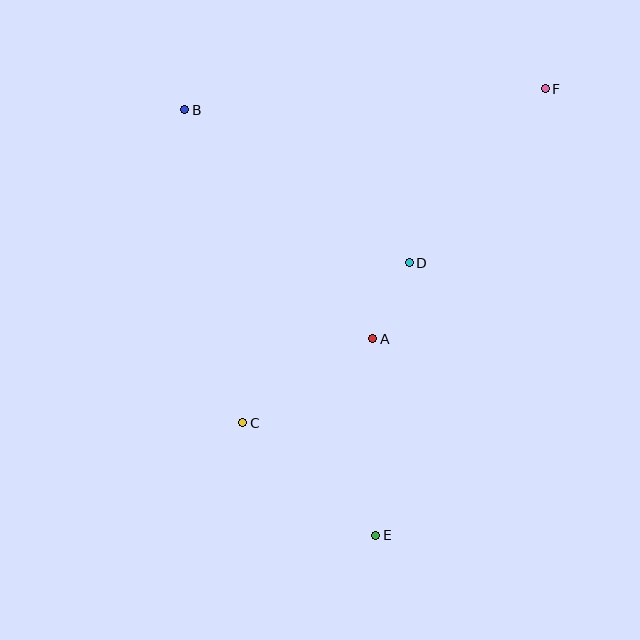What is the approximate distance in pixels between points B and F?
The distance between B and F is approximately 361 pixels.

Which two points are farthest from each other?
Points E and F are farthest from each other.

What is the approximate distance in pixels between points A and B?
The distance between A and B is approximately 296 pixels.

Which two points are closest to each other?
Points A and D are closest to each other.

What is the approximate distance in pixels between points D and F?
The distance between D and F is approximately 221 pixels.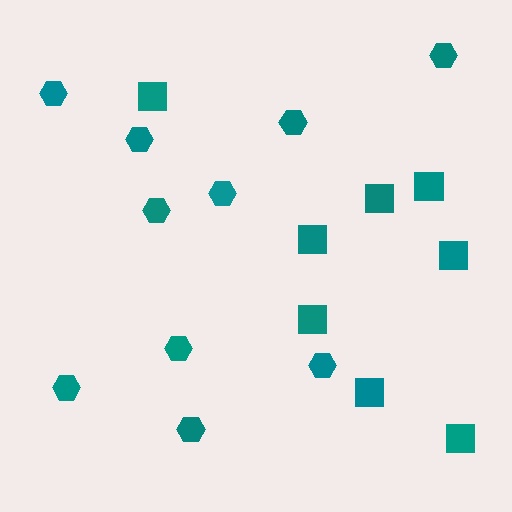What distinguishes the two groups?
There are 2 groups: one group of hexagons (10) and one group of squares (8).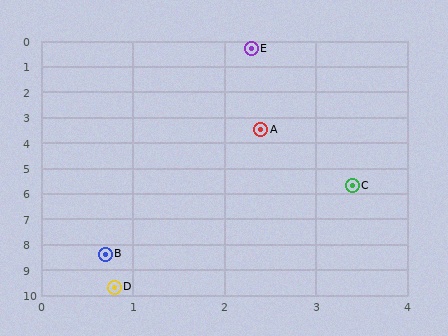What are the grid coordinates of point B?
Point B is at approximately (0.7, 8.4).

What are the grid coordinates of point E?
Point E is at approximately (2.3, 0.3).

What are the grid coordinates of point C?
Point C is at approximately (3.4, 5.7).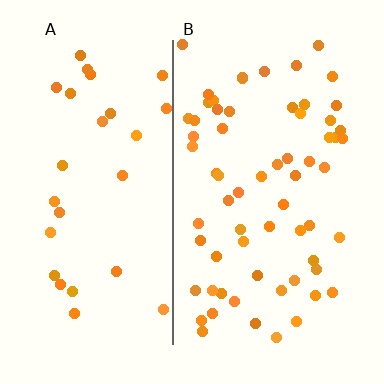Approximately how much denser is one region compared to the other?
Approximately 2.3× — region B over region A.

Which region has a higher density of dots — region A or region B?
B (the right).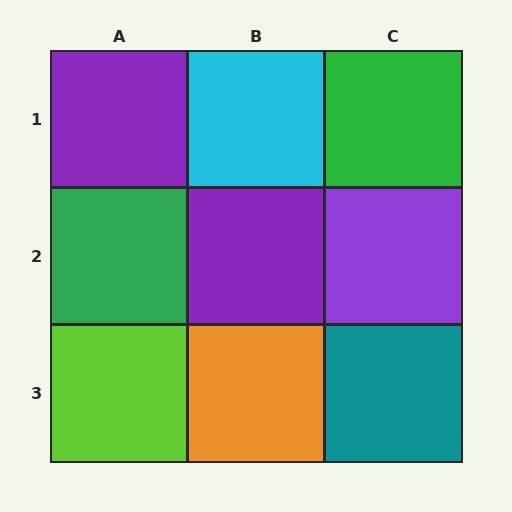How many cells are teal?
1 cell is teal.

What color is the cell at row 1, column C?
Green.